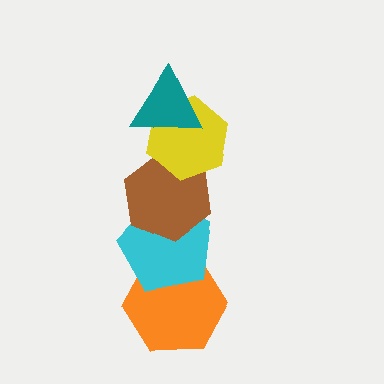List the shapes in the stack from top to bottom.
From top to bottom: the teal triangle, the yellow hexagon, the brown hexagon, the cyan pentagon, the orange hexagon.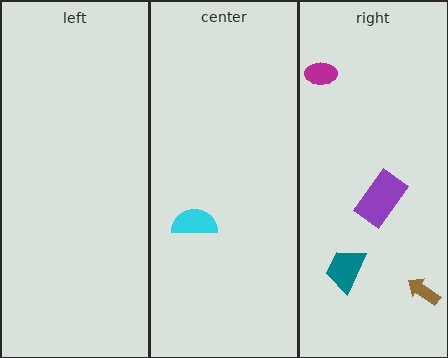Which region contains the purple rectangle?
The right region.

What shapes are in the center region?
The cyan semicircle.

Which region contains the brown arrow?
The right region.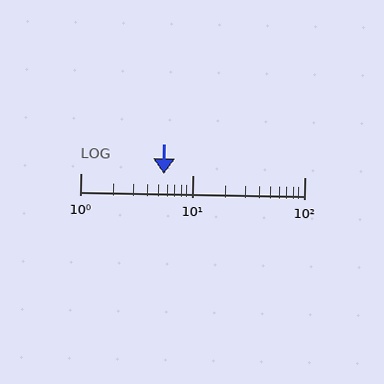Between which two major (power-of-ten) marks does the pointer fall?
The pointer is between 1 and 10.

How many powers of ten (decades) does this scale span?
The scale spans 2 decades, from 1 to 100.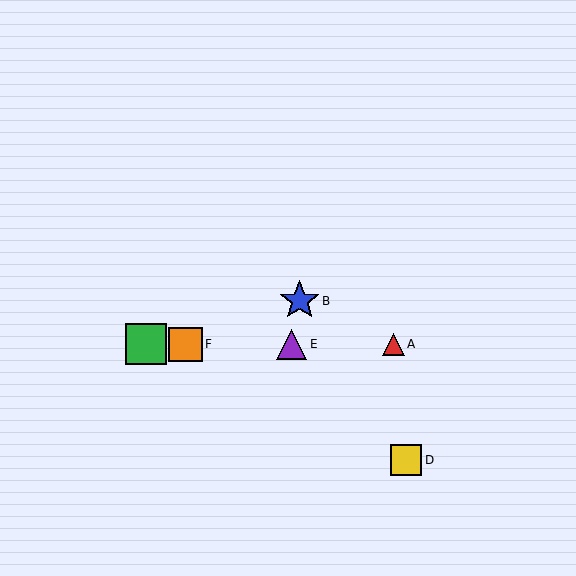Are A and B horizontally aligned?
No, A is at y≈344 and B is at y≈301.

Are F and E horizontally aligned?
Yes, both are at y≈344.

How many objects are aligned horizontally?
4 objects (A, C, E, F) are aligned horizontally.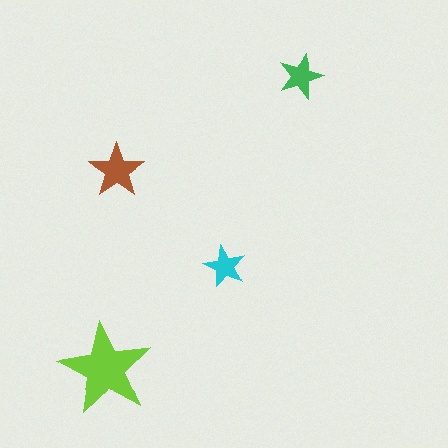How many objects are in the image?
There are 4 objects in the image.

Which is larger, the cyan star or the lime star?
The lime one.